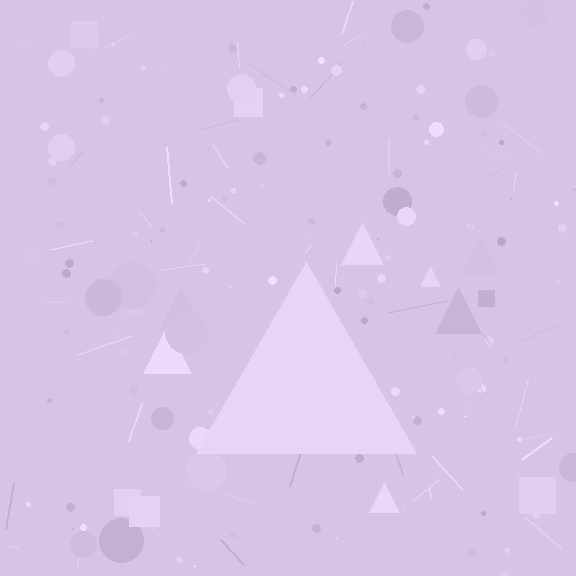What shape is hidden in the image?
A triangle is hidden in the image.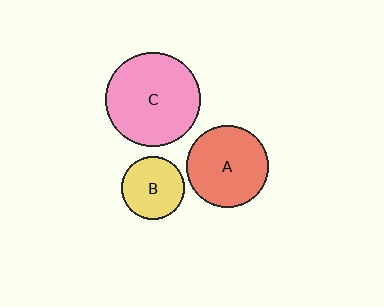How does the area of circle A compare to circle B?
Approximately 1.7 times.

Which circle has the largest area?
Circle C (pink).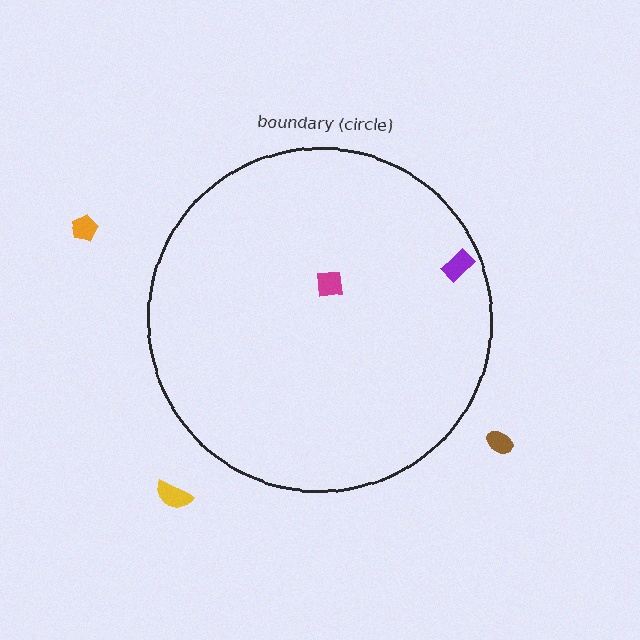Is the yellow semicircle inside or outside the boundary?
Outside.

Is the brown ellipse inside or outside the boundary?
Outside.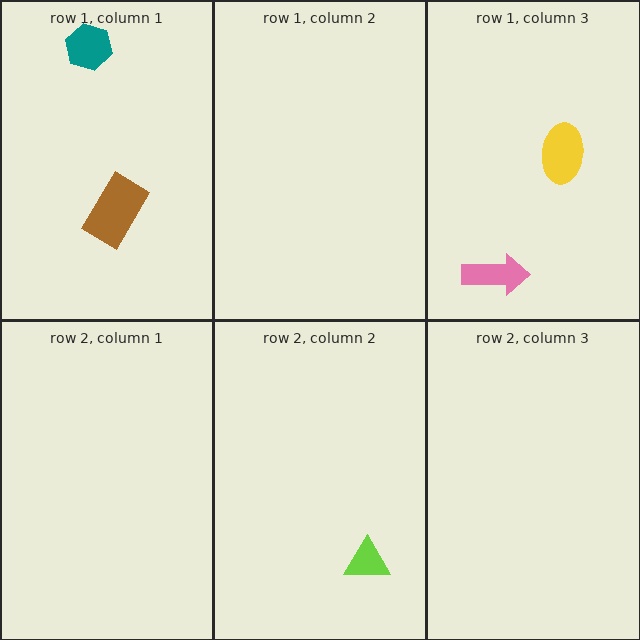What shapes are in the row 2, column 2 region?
The lime triangle.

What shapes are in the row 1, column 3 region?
The yellow ellipse, the pink arrow.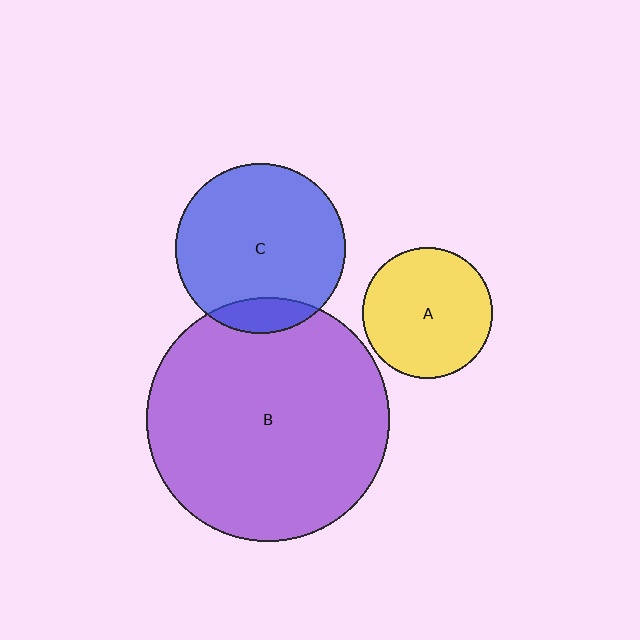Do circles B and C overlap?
Yes.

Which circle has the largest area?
Circle B (purple).